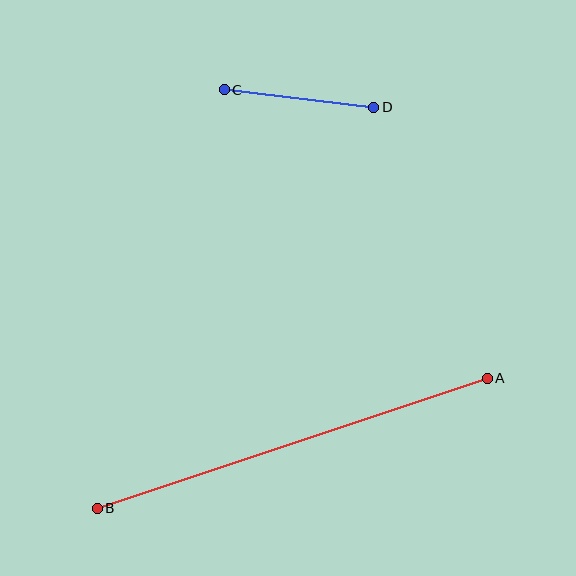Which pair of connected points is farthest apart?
Points A and B are farthest apart.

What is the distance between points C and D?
The distance is approximately 151 pixels.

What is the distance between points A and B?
The distance is approximately 411 pixels.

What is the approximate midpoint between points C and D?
The midpoint is at approximately (299, 99) pixels.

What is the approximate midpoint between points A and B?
The midpoint is at approximately (292, 443) pixels.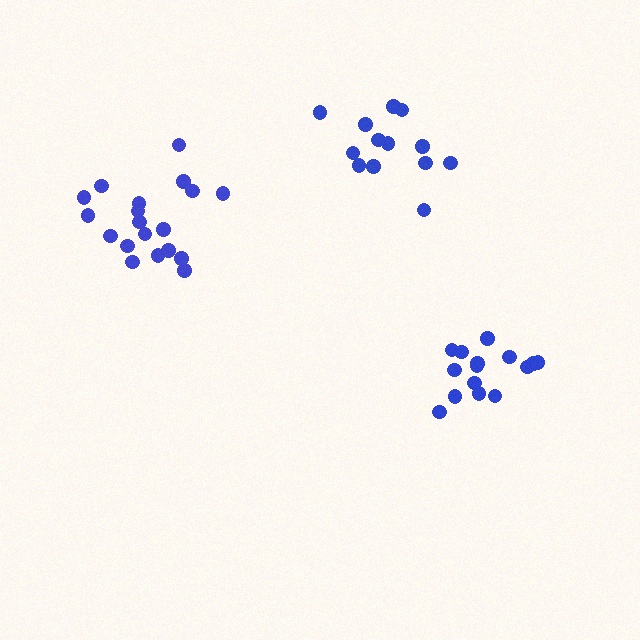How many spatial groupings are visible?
There are 3 spatial groupings.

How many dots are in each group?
Group 1: 19 dots, Group 2: 15 dots, Group 3: 13 dots (47 total).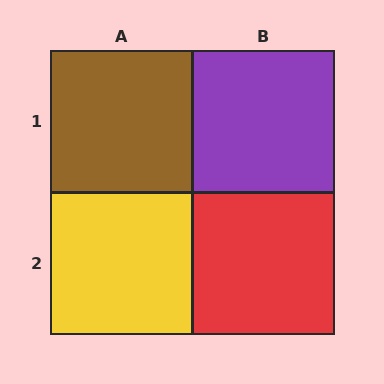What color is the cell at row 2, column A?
Yellow.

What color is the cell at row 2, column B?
Red.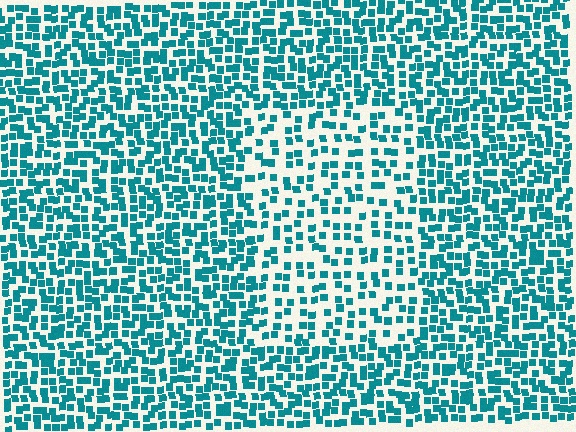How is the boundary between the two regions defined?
The boundary is defined by a change in element density (approximately 1.8x ratio). All elements are the same color, size, and shape.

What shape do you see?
I see a rectangle.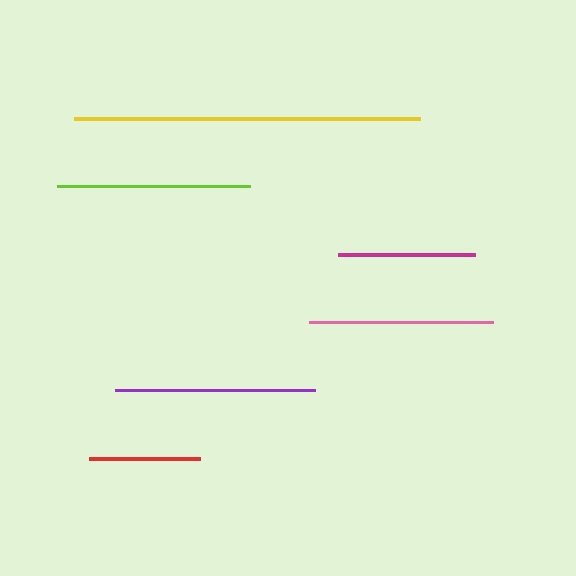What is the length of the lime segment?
The lime segment is approximately 193 pixels long.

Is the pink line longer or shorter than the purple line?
The purple line is longer than the pink line.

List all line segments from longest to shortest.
From longest to shortest: yellow, purple, lime, pink, magenta, red.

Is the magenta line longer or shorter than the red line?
The magenta line is longer than the red line.